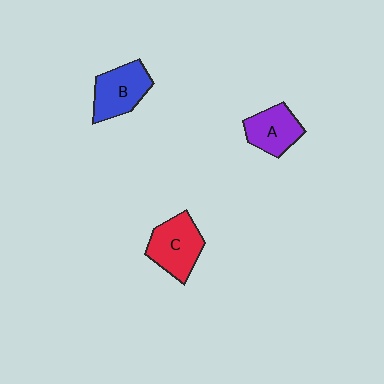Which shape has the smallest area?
Shape A (purple).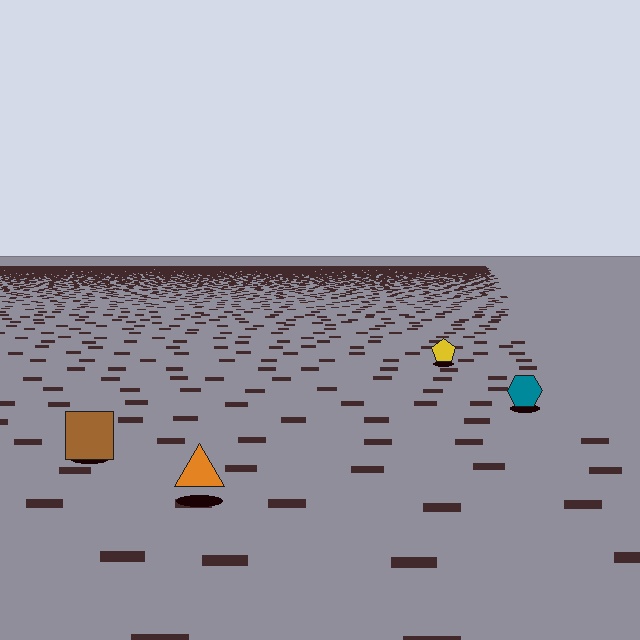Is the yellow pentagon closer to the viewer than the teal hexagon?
No. The teal hexagon is closer — you can tell from the texture gradient: the ground texture is coarser near it.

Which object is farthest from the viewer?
The yellow pentagon is farthest from the viewer. It appears smaller and the ground texture around it is denser.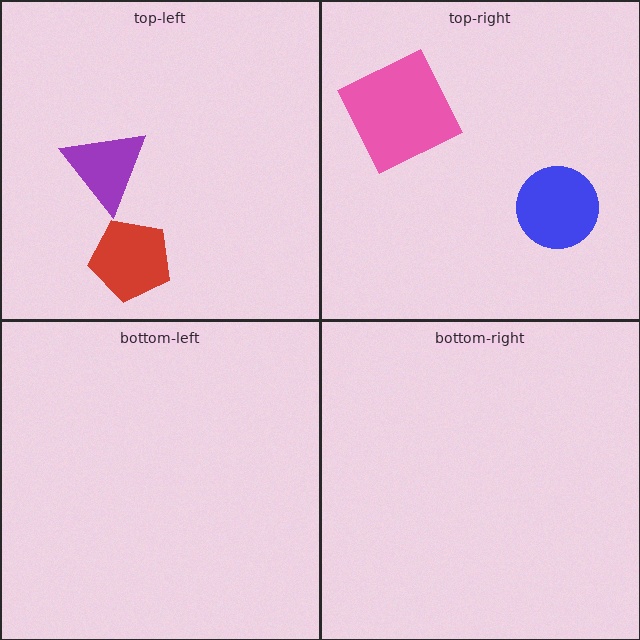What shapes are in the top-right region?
The blue circle, the pink square.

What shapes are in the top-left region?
The purple triangle, the red pentagon.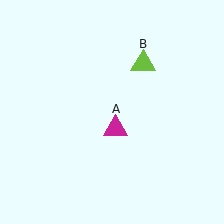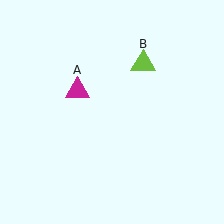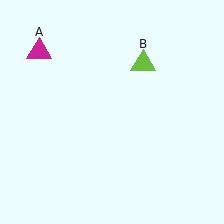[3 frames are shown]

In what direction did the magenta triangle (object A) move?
The magenta triangle (object A) moved up and to the left.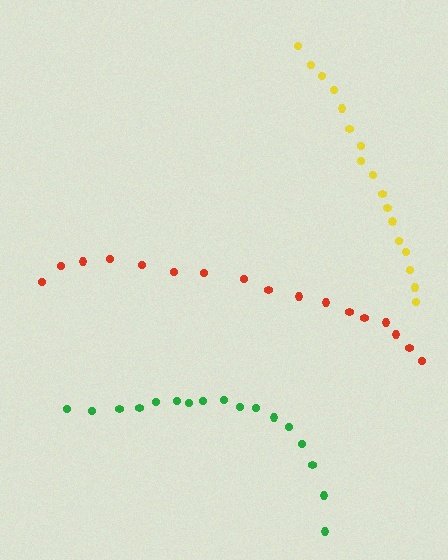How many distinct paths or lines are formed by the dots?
There are 3 distinct paths.